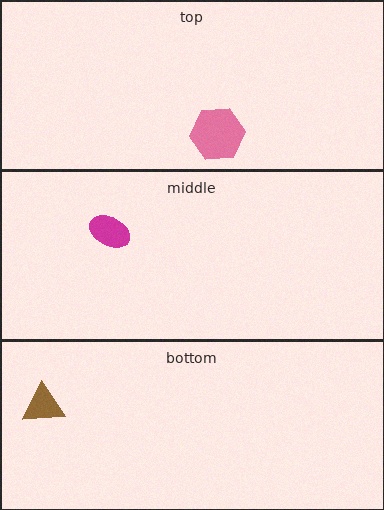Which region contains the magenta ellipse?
The middle region.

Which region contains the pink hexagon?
The top region.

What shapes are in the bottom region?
The brown triangle.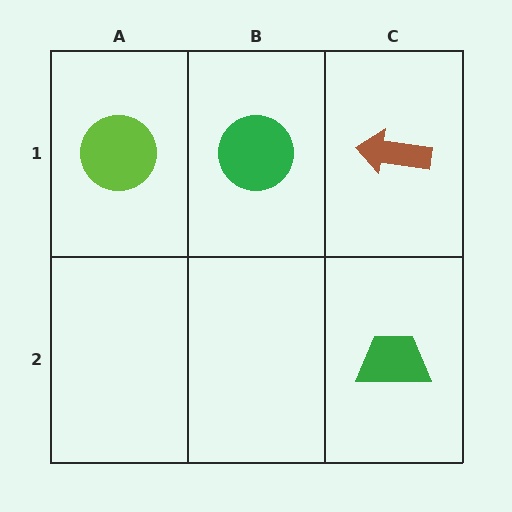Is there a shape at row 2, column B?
No, that cell is empty.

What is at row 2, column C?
A green trapezoid.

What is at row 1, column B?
A green circle.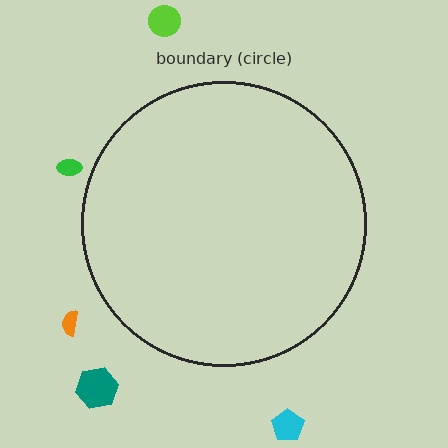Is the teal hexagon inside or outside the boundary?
Outside.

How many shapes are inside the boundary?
0 inside, 5 outside.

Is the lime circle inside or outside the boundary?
Outside.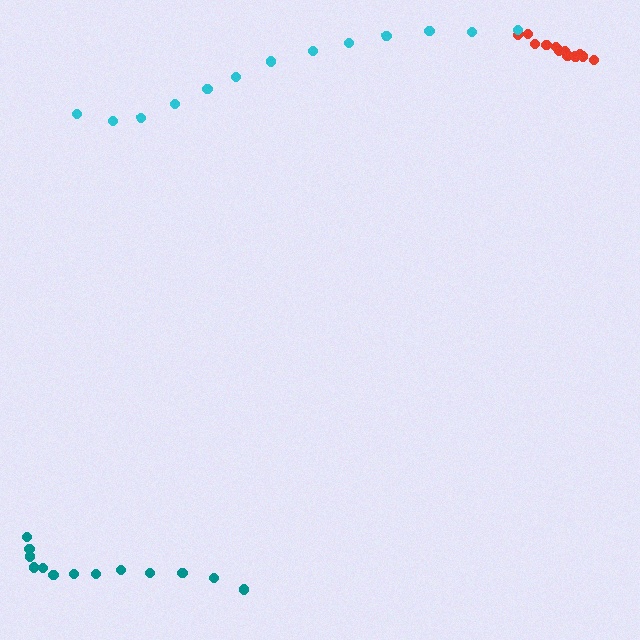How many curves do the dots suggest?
There are 3 distinct paths.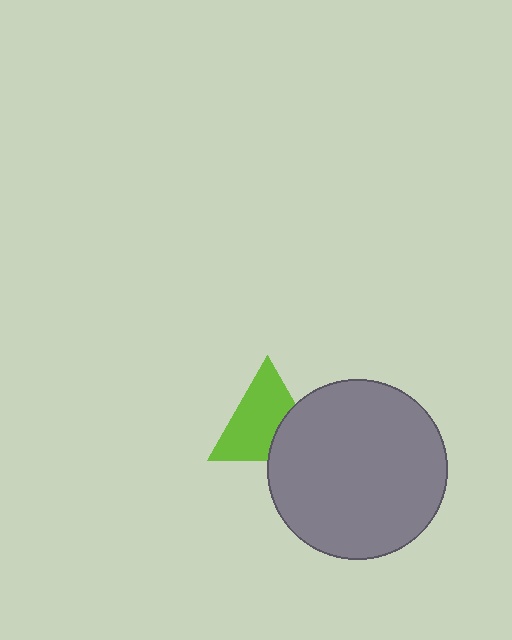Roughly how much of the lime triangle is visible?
Most of it is visible (roughly 69%).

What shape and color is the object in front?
The object in front is a gray circle.